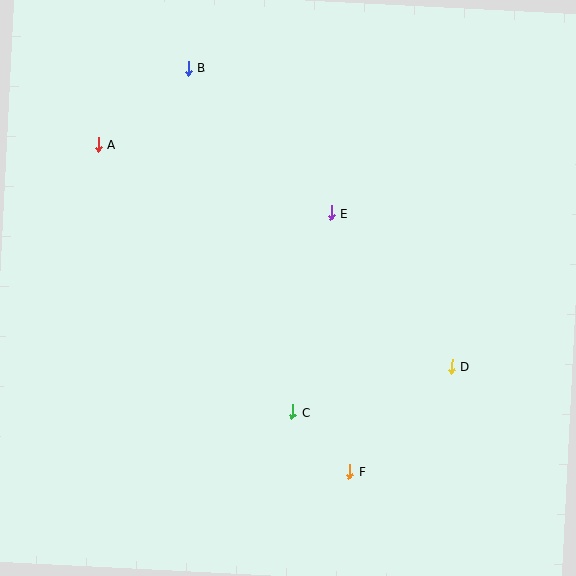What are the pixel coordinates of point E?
Point E is at (331, 213).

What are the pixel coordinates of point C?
Point C is at (293, 412).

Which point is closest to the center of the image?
Point E at (331, 213) is closest to the center.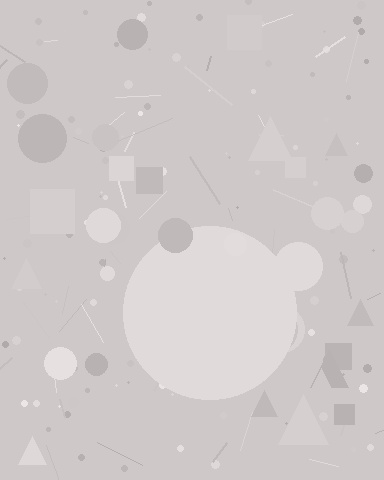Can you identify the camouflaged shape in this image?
The camouflaged shape is a circle.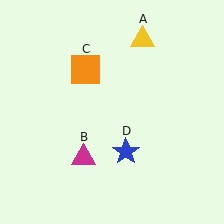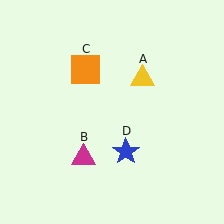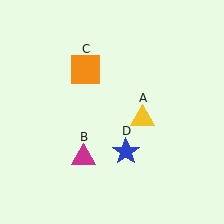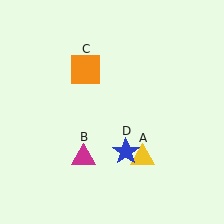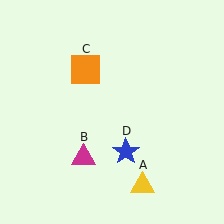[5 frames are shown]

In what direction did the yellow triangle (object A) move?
The yellow triangle (object A) moved down.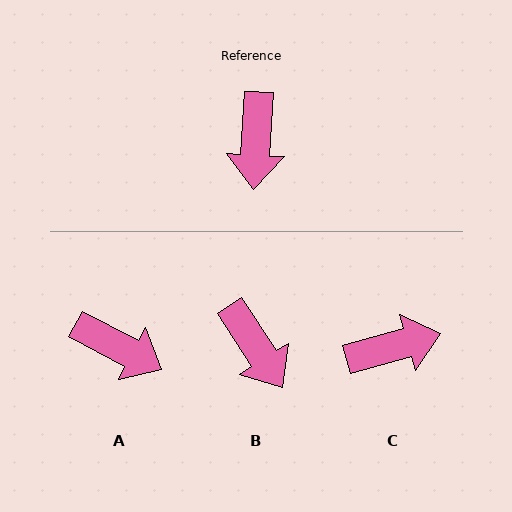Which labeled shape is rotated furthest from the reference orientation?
C, about 108 degrees away.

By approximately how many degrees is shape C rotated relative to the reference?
Approximately 108 degrees counter-clockwise.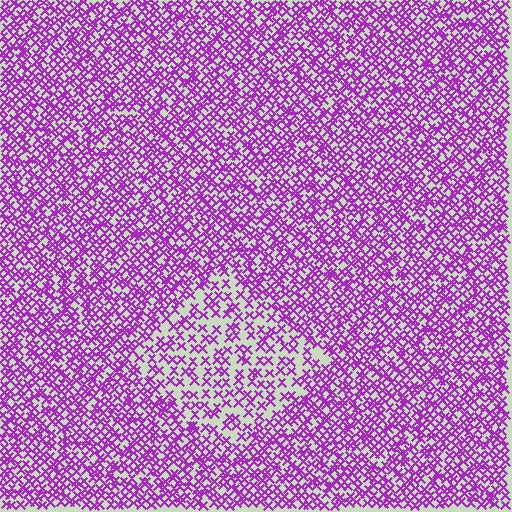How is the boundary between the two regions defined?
The boundary is defined by a change in element density (approximately 1.9x ratio). All elements are the same color, size, and shape.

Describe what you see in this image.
The image contains small purple elements arranged at two different densities. A diamond-shaped region is visible where the elements are less densely packed than the surrounding area.